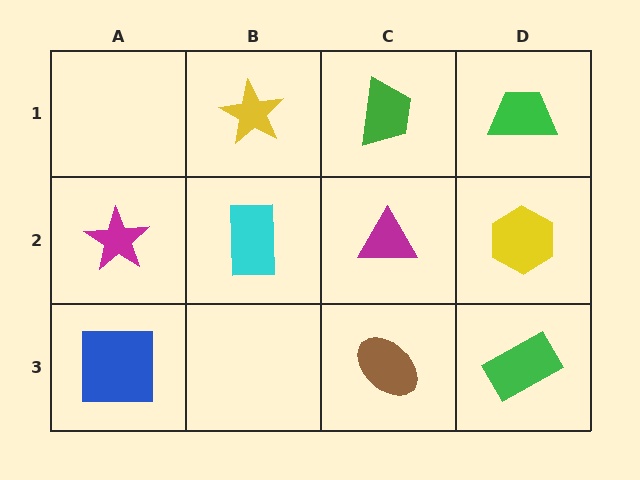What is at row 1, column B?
A yellow star.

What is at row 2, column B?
A cyan rectangle.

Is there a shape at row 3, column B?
No, that cell is empty.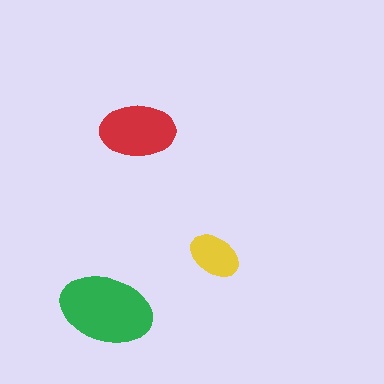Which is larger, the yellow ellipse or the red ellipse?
The red one.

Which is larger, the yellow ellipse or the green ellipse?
The green one.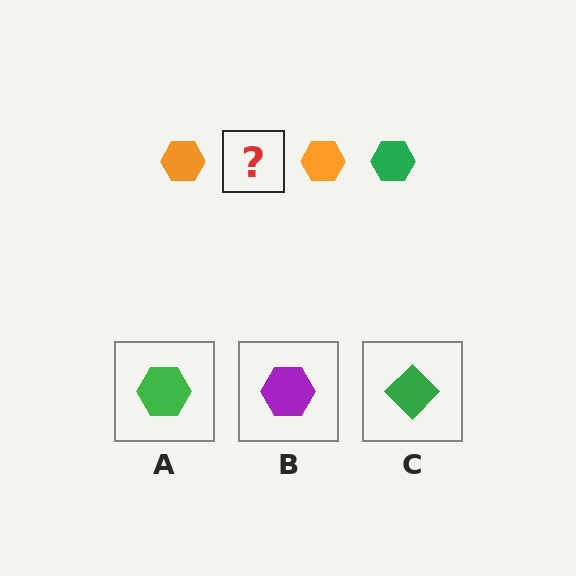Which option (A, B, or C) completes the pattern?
A.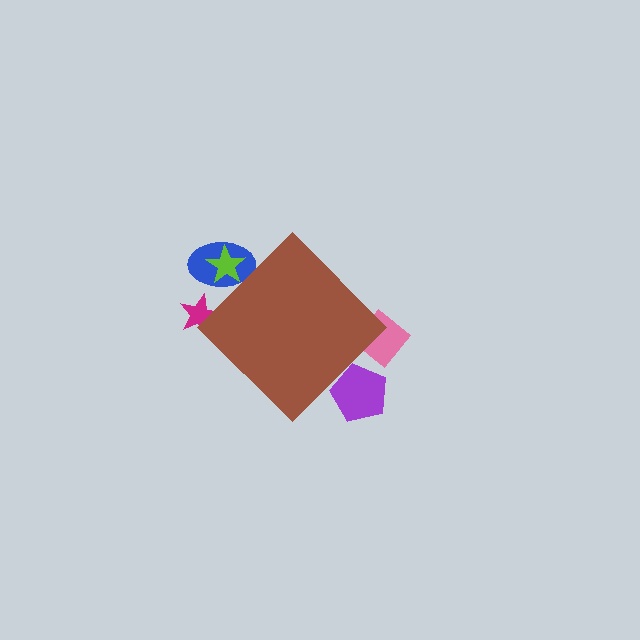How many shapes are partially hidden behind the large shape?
5 shapes are partially hidden.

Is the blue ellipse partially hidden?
Yes, the blue ellipse is partially hidden behind the brown diamond.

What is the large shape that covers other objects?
A brown diamond.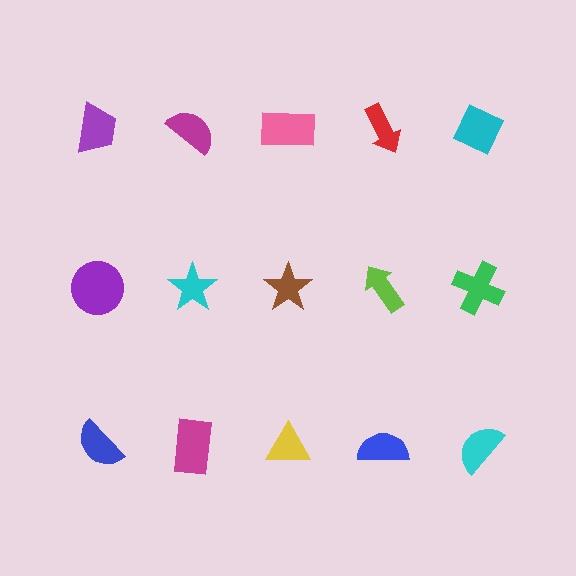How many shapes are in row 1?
5 shapes.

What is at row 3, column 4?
A blue semicircle.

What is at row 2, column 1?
A purple circle.